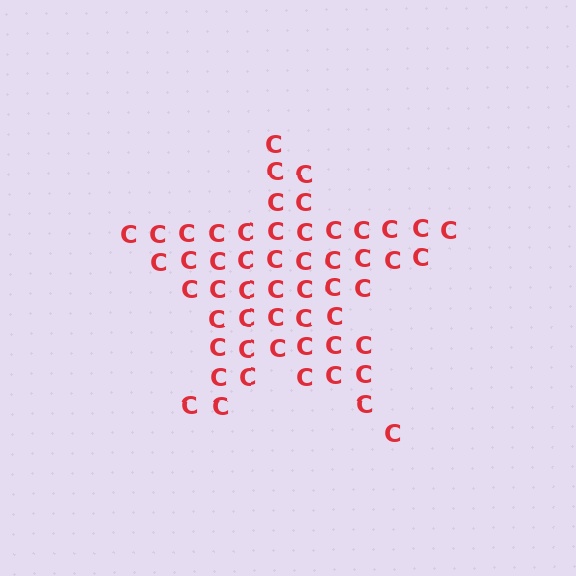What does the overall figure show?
The overall figure shows a star.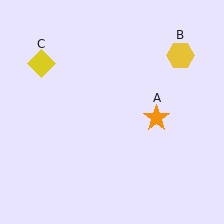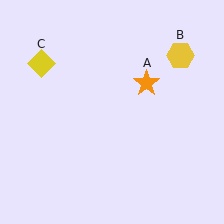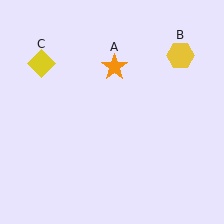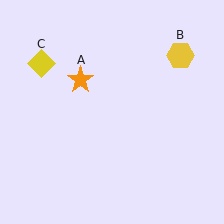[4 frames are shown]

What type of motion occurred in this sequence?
The orange star (object A) rotated counterclockwise around the center of the scene.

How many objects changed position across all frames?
1 object changed position: orange star (object A).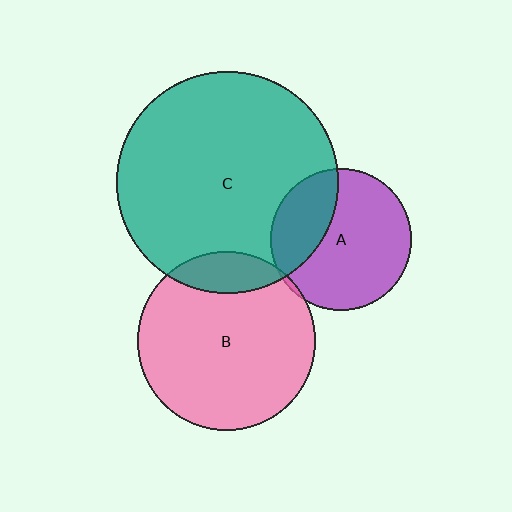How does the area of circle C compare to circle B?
Approximately 1.5 times.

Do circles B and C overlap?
Yes.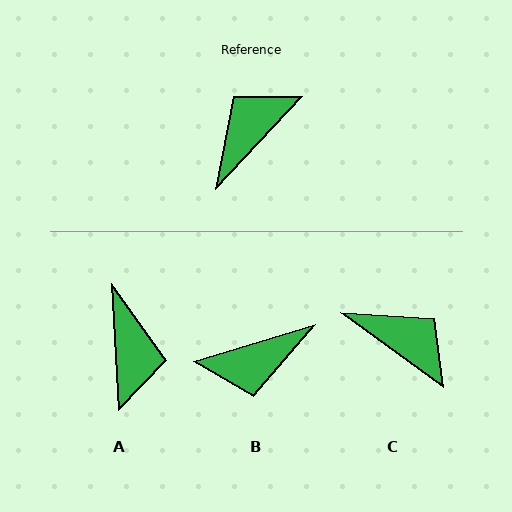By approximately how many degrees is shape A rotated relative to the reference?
Approximately 133 degrees clockwise.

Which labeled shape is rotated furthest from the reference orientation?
B, about 150 degrees away.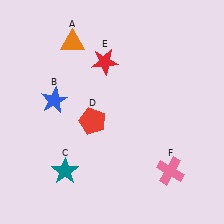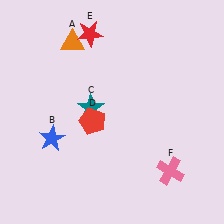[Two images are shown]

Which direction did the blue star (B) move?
The blue star (B) moved down.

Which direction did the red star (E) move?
The red star (E) moved up.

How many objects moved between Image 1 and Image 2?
3 objects moved between the two images.